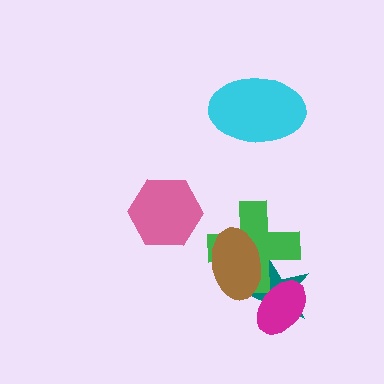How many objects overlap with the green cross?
3 objects overlap with the green cross.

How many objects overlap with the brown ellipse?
2 objects overlap with the brown ellipse.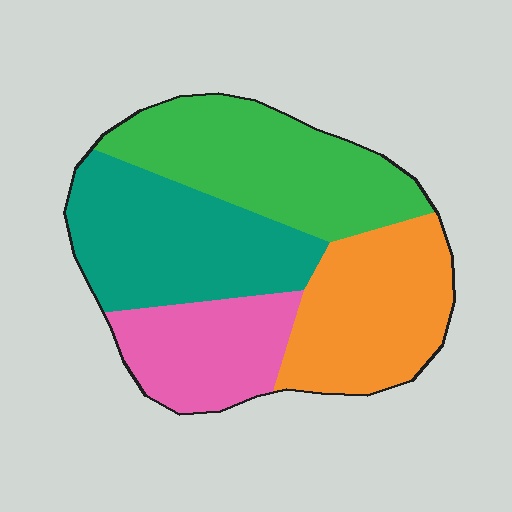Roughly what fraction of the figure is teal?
Teal covers about 30% of the figure.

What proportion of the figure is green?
Green covers around 30% of the figure.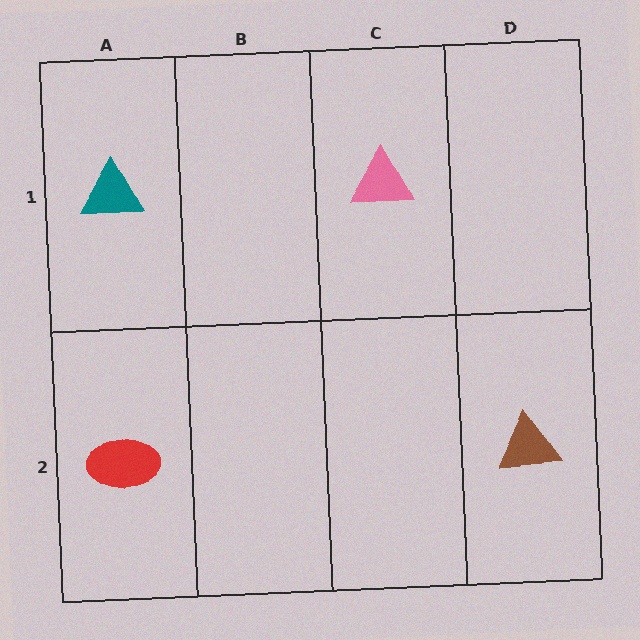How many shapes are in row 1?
2 shapes.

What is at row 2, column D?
A brown triangle.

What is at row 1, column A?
A teal triangle.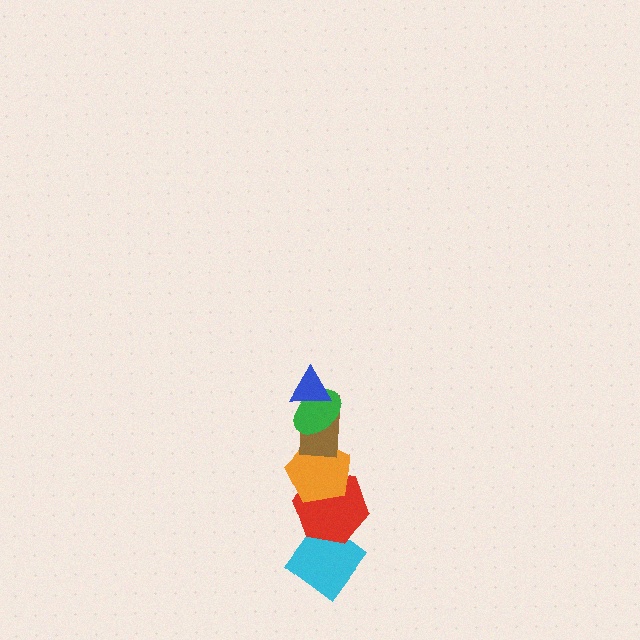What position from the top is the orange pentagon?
The orange pentagon is 4th from the top.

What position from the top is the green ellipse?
The green ellipse is 2nd from the top.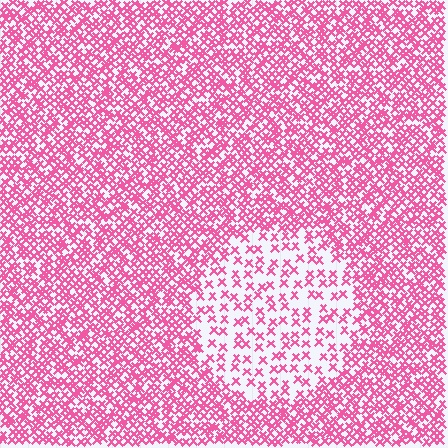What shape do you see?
I see a circle.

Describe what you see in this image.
The image contains small pink elements arranged at two different densities. A circle-shaped region is visible where the elements are less densely packed than the surrounding area.